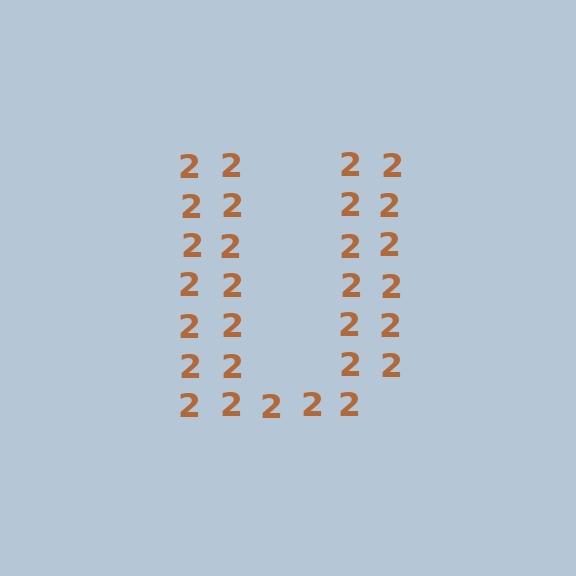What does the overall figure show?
The overall figure shows the letter U.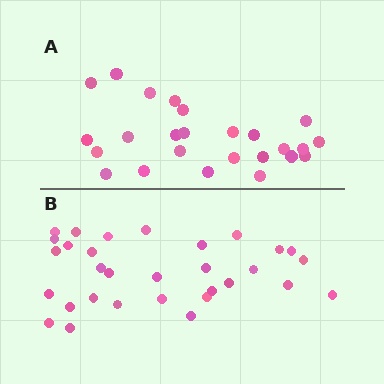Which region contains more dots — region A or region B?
Region B (the bottom region) has more dots.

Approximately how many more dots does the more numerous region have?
Region B has about 6 more dots than region A.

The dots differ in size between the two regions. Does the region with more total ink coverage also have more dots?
No. Region A has more total ink coverage because its dots are larger, but region B actually contains more individual dots. Total area can be misleading — the number of items is what matters here.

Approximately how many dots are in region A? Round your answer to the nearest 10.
About 20 dots. (The exact count is 25, which rounds to 20.)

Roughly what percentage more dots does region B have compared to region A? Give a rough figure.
About 25% more.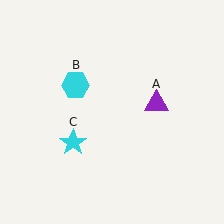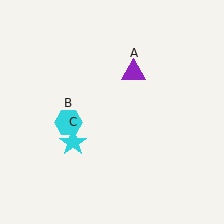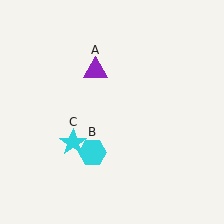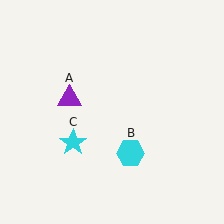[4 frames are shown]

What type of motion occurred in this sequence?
The purple triangle (object A), cyan hexagon (object B) rotated counterclockwise around the center of the scene.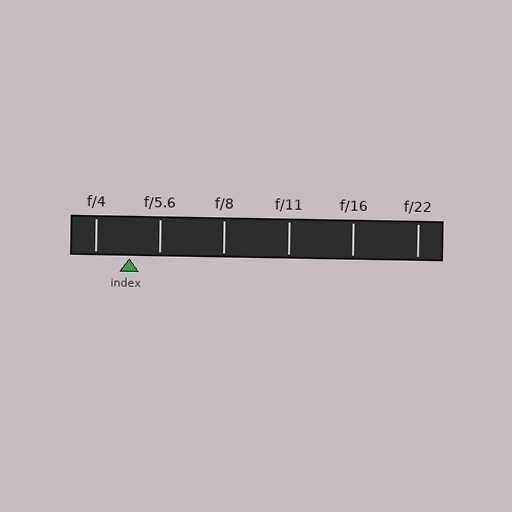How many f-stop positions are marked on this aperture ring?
There are 6 f-stop positions marked.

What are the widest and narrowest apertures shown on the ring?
The widest aperture shown is f/4 and the narrowest is f/22.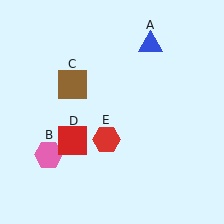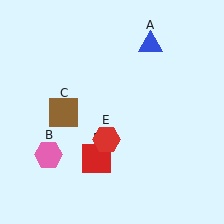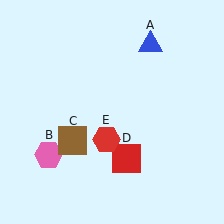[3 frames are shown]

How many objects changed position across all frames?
2 objects changed position: brown square (object C), red square (object D).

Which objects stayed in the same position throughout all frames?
Blue triangle (object A) and pink hexagon (object B) and red hexagon (object E) remained stationary.